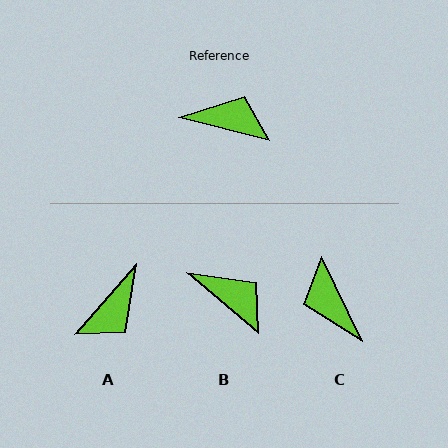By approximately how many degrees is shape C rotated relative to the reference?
Approximately 130 degrees counter-clockwise.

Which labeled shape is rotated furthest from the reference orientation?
C, about 130 degrees away.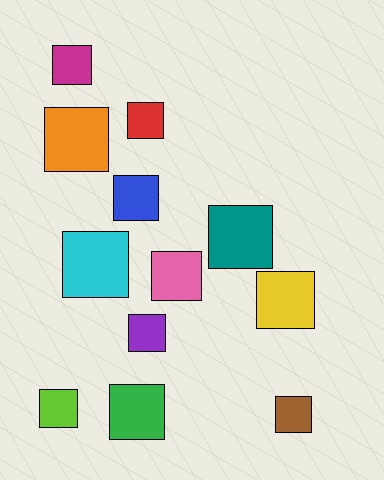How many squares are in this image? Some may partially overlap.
There are 12 squares.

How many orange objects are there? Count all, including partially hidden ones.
There is 1 orange object.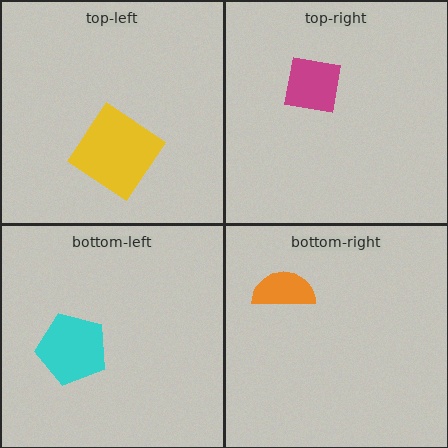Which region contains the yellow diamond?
The top-left region.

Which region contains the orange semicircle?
The bottom-right region.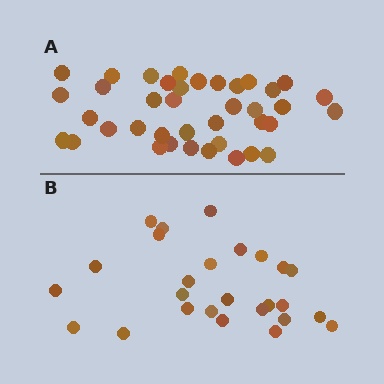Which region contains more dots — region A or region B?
Region A (the top region) has more dots.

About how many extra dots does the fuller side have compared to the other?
Region A has approximately 15 more dots than region B.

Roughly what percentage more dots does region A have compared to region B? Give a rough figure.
About 50% more.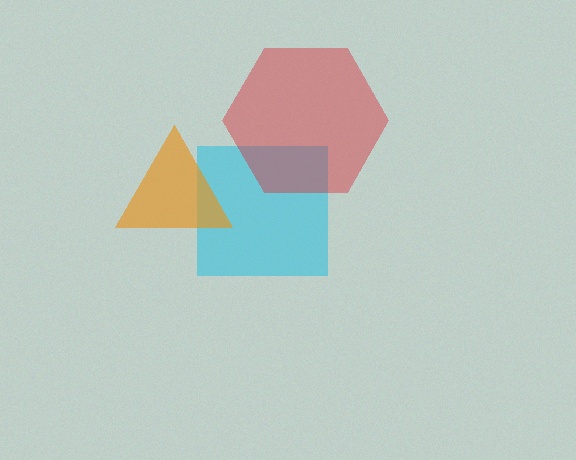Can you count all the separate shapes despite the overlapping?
Yes, there are 3 separate shapes.